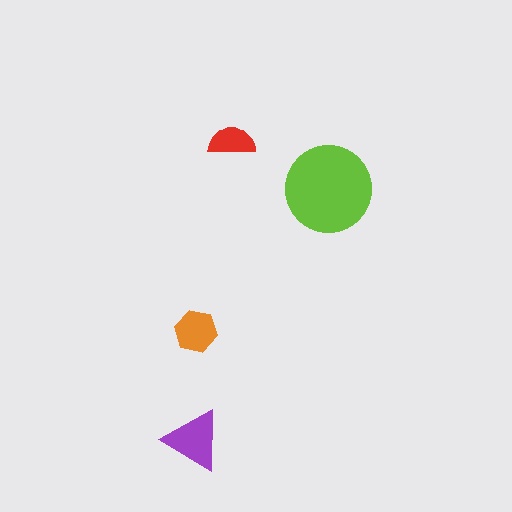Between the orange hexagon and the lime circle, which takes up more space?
The lime circle.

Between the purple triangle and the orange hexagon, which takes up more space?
The purple triangle.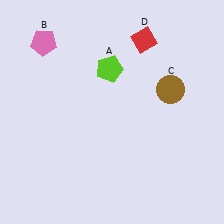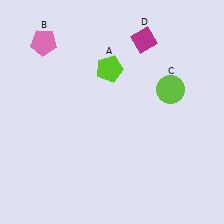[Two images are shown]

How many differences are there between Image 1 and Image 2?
There are 2 differences between the two images.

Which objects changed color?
C changed from brown to lime. D changed from red to magenta.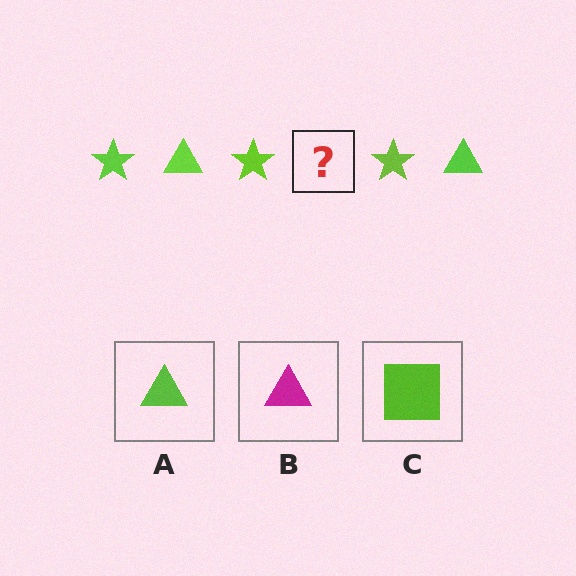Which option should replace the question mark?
Option A.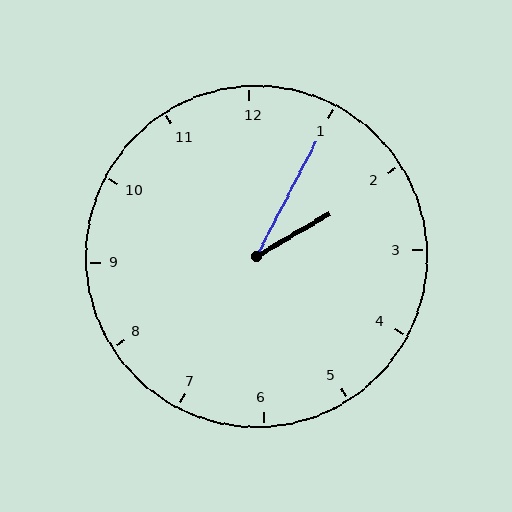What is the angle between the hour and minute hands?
Approximately 32 degrees.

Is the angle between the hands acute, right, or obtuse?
It is acute.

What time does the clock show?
2:05.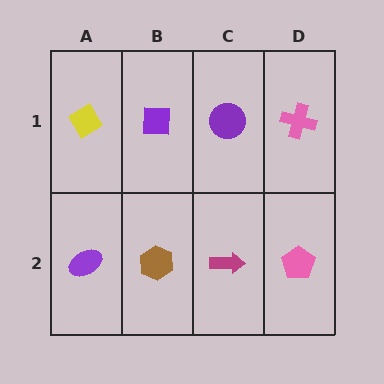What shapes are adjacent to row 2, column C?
A purple circle (row 1, column C), a brown hexagon (row 2, column B), a pink pentagon (row 2, column D).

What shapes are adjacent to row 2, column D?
A pink cross (row 1, column D), a magenta arrow (row 2, column C).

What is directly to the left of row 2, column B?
A purple ellipse.